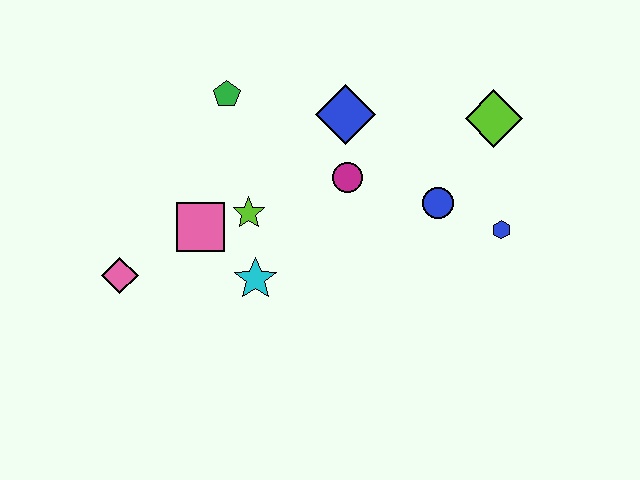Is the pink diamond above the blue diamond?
No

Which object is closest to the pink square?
The lime star is closest to the pink square.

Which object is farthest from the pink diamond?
The lime diamond is farthest from the pink diamond.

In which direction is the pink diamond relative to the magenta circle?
The pink diamond is to the left of the magenta circle.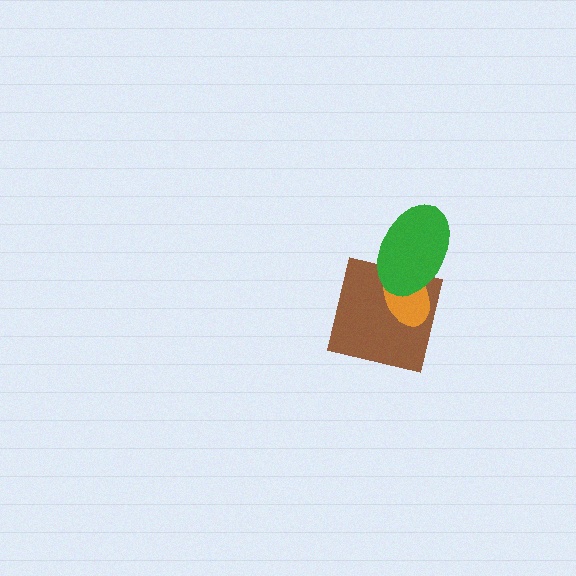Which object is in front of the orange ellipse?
The green ellipse is in front of the orange ellipse.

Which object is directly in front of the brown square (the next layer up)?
The orange ellipse is directly in front of the brown square.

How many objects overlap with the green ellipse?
2 objects overlap with the green ellipse.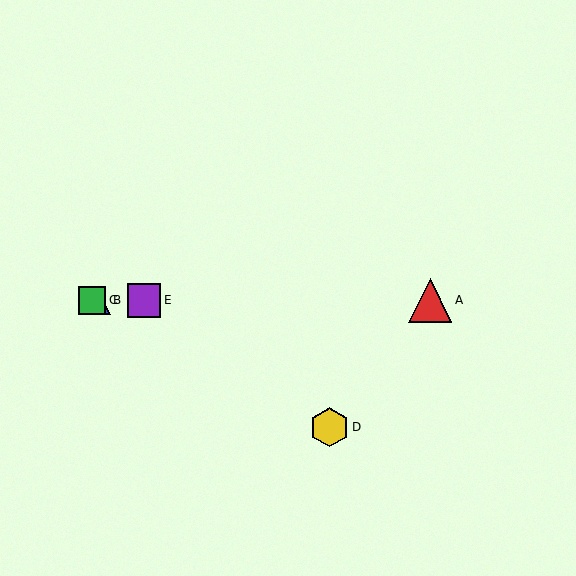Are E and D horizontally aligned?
No, E is at y≈300 and D is at y≈427.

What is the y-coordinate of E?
Object E is at y≈300.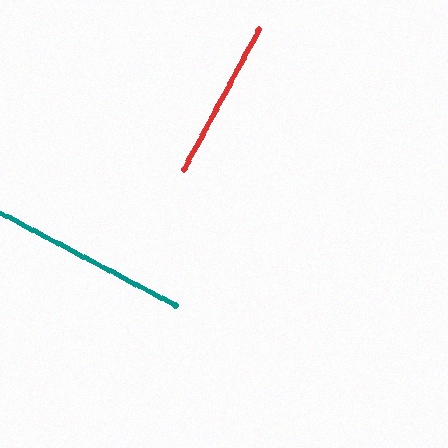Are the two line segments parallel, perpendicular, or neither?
Perpendicular — they meet at approximately 90°.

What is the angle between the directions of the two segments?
Approximately 90 degrees.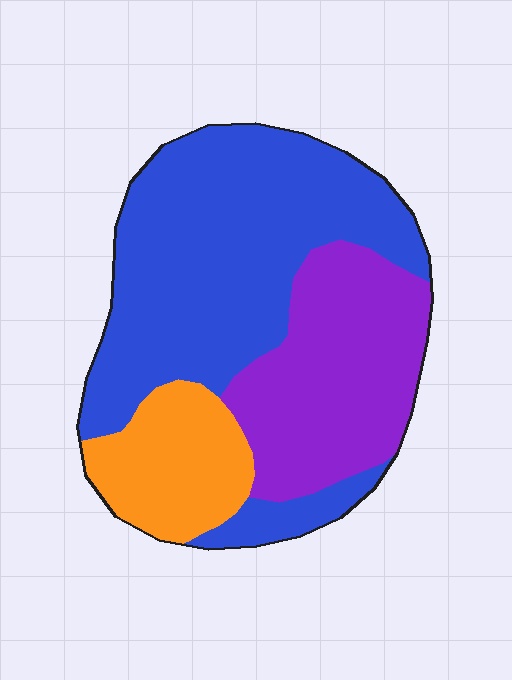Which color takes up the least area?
Orange, at roughly 15%.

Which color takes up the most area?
Blue, at roughly 55%.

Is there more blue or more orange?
Blue.